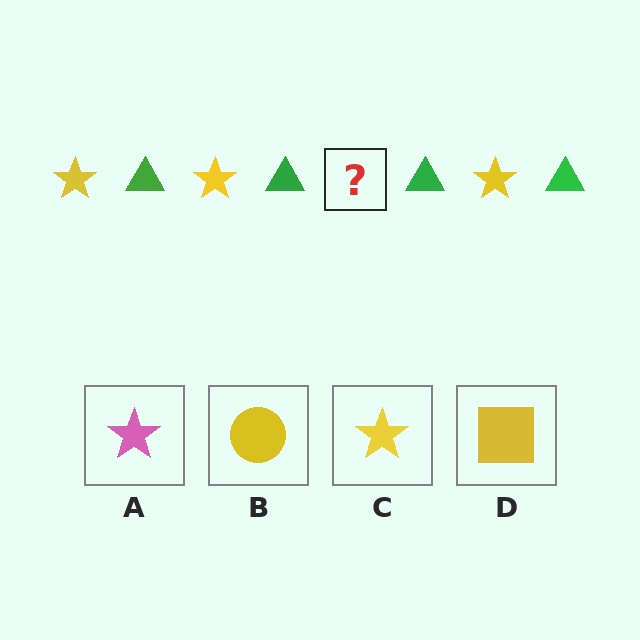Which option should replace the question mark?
Option C.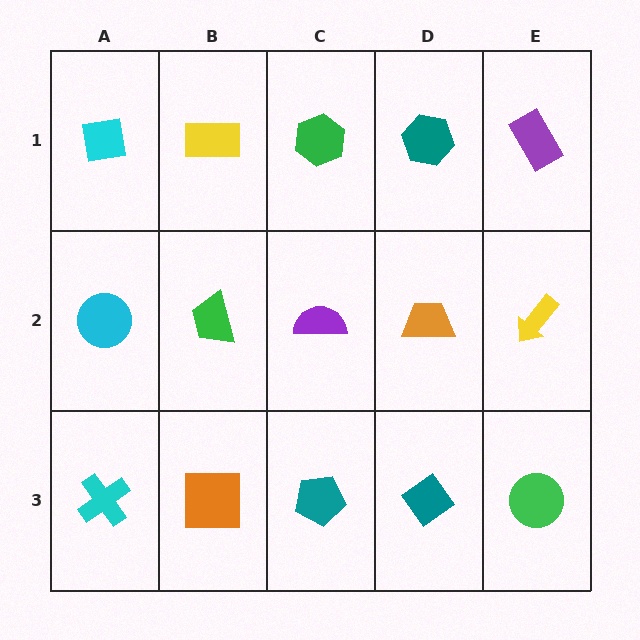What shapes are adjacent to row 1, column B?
A green trapezoid (row 2, column B), a cyan square (row 1, column A), a green hexagon (row 1, column C).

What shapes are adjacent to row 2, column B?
A yellow rectangle (row 1, column B), an orange square (row 3, column B), a cyan circle (row 2, column A), a purple semicircle (row 2, column C).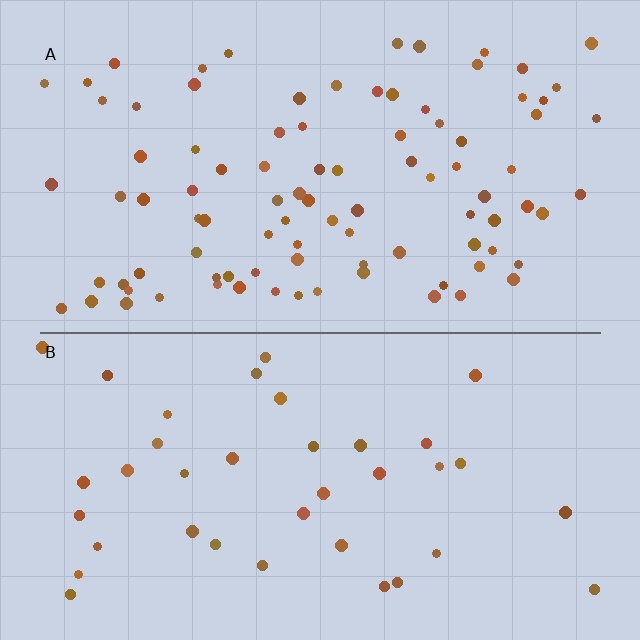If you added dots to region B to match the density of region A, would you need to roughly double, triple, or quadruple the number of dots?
Approximately double.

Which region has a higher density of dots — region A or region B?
A (the top).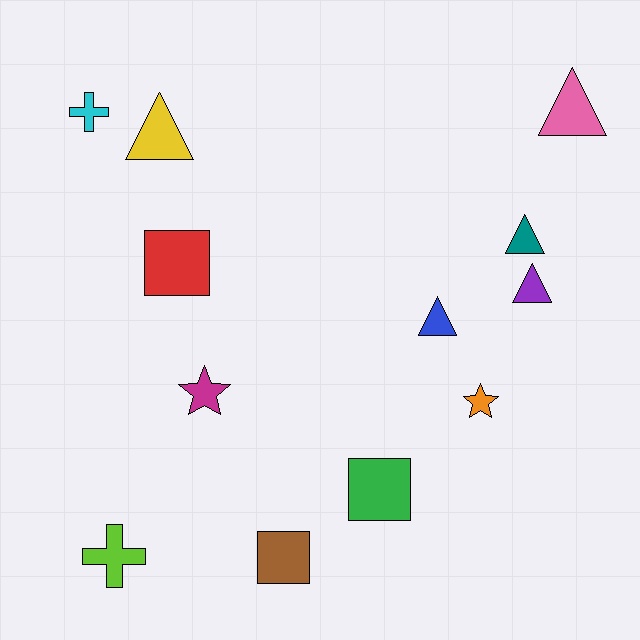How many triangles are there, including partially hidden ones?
There are 5 triangles.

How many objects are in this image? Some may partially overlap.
There are 12 objects.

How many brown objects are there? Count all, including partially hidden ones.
There is 1 brown object.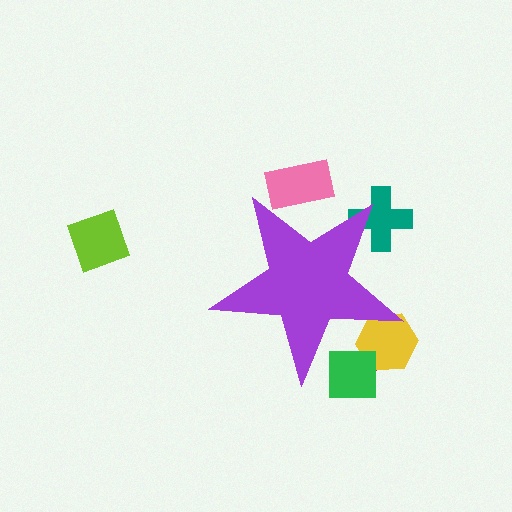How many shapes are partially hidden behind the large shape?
5 shapes are partially hidden.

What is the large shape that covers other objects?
A purple star.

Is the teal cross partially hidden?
Yes, the teal cross is partially hidden behind the purple star.